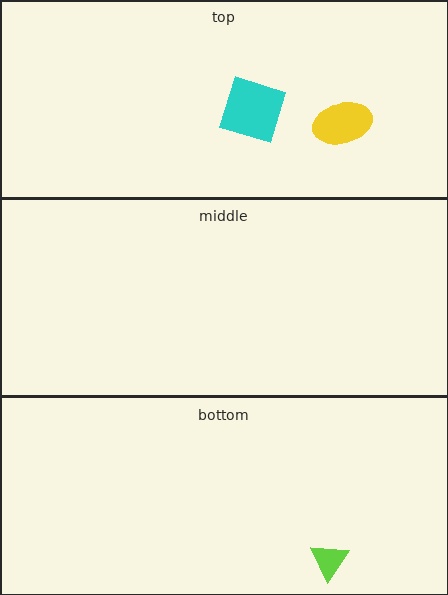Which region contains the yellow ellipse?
The top region.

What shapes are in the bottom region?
The lime triangle.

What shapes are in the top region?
The cyan square, the yellow ellipse.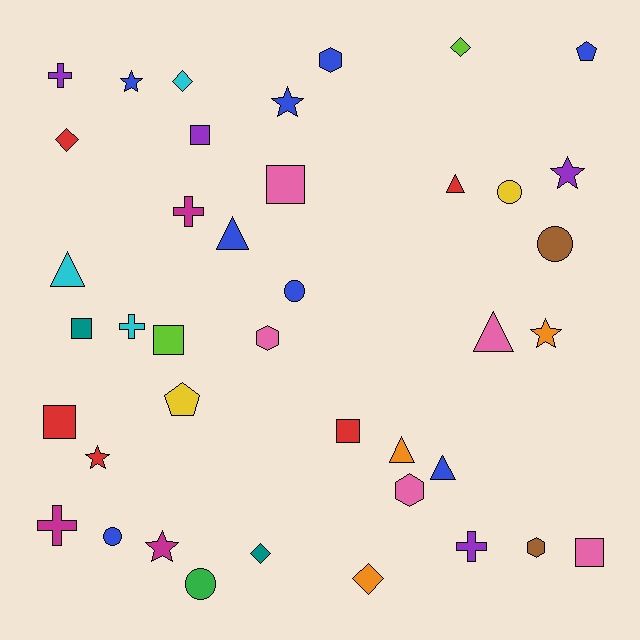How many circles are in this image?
There are 5 circles.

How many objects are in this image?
There are 40 objects.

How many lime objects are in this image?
There are 2 lime objects.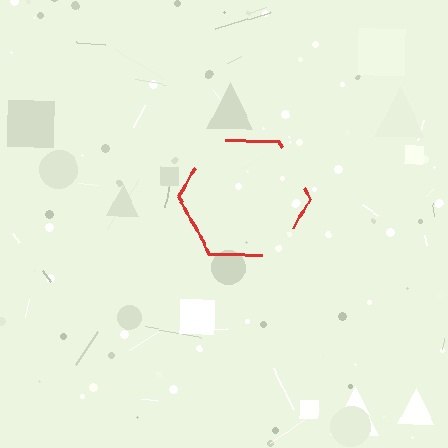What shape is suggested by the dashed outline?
The dashed outline suggests a hexagon.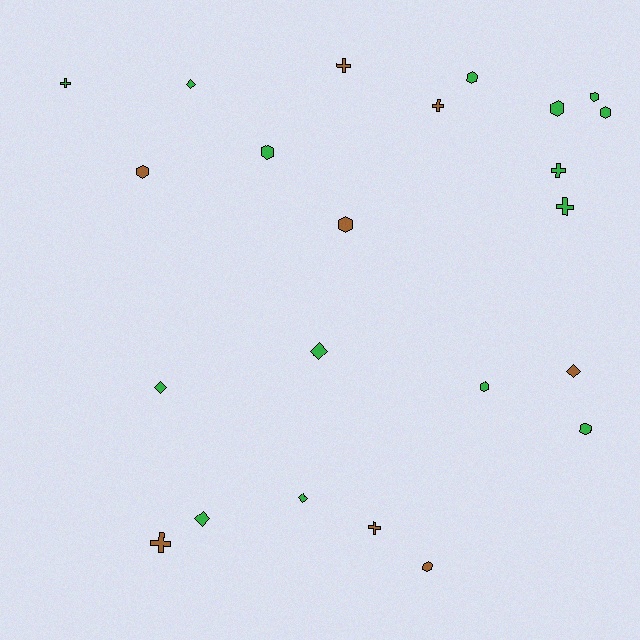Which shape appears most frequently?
Hexagon, with 10 objects.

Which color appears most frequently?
Green, with 15 objects.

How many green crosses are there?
There are 3 green crosses.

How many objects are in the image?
There are 23 objects.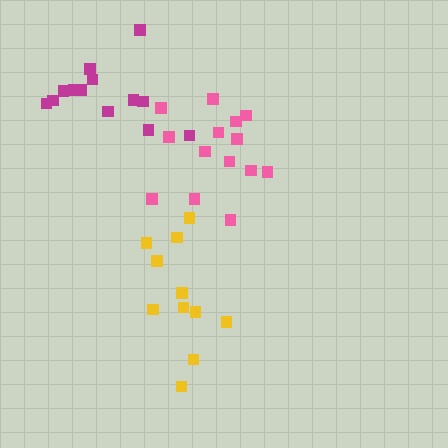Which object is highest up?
The magenta cluster is topmost.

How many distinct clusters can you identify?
There are 3 distinct clusters.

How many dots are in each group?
Group 1: 11 dots, Group 2: 13 dots, Group 3: 14 dots (38 total).